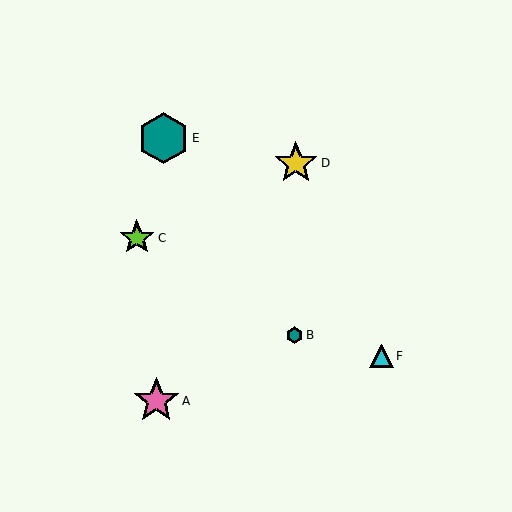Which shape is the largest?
The teal hexagon (labeled E) is the largest.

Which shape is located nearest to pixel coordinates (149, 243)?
The lime star (labeled C) at (137, 238) is nearest to that location.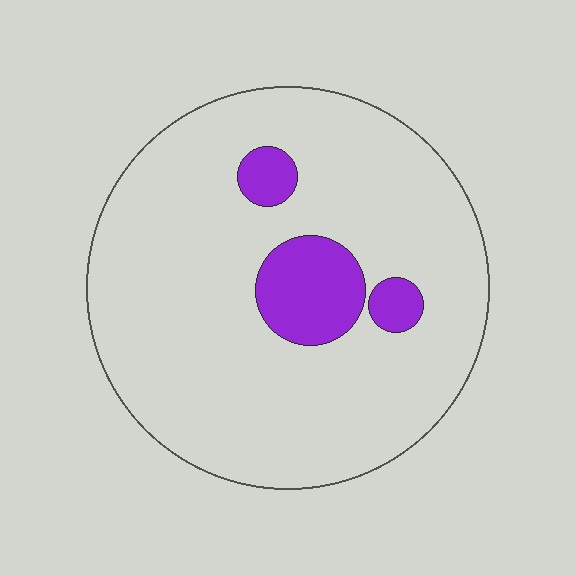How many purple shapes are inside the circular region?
3.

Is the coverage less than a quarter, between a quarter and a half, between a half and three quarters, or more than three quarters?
Less than a quarter.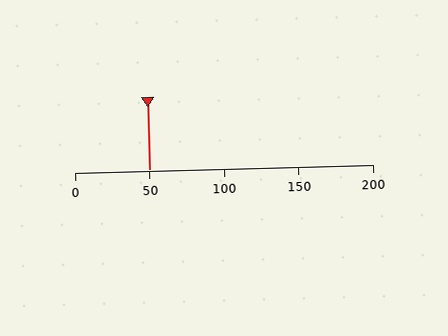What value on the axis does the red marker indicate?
The marker indicates approximately 50.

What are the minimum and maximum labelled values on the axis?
The axis runs from 0 to 200.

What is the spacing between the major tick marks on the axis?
The major ticks are spaced 50 apart.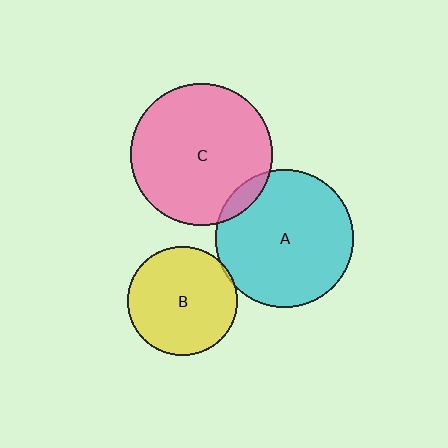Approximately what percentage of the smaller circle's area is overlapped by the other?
Approximately 5%.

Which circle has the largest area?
Circle C (pink).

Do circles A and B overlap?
Yes.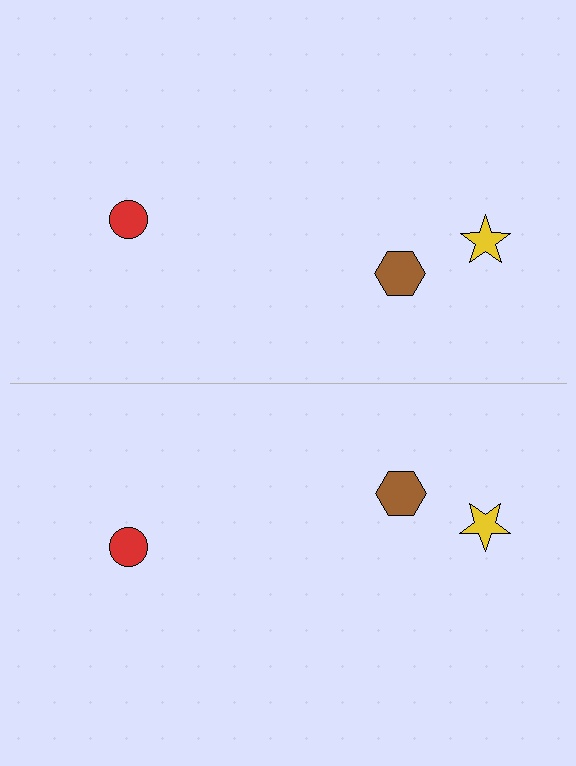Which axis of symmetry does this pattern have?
The pattern has a horizontal axis of symmetry running through the center of the image.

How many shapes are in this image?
There are 6 shapes in this image.